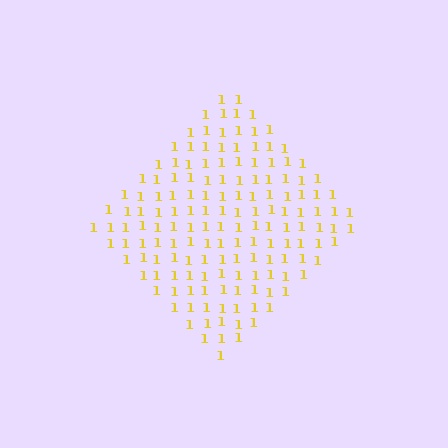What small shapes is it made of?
It is made of small digit 1's.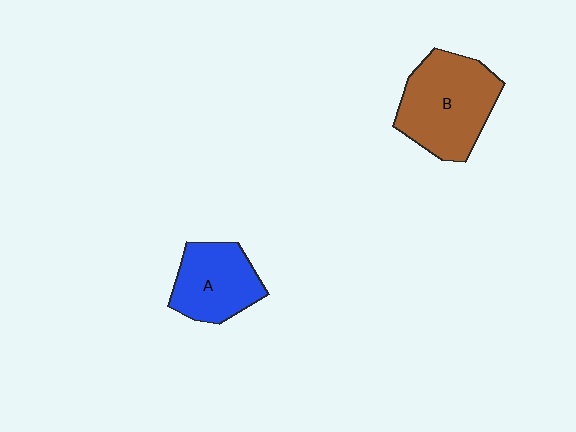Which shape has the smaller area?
Shape A (blue).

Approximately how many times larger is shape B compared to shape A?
Approximately 1.4 times.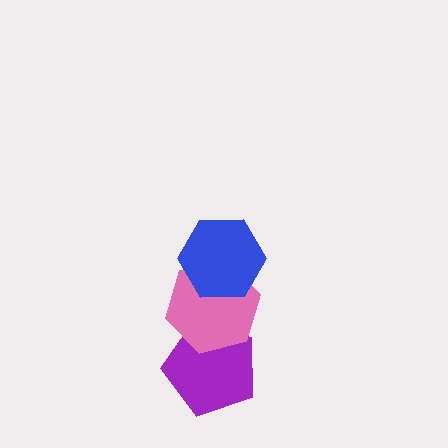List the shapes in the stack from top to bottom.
From top to bottom: the blue hexagon, the pink hexagon, the purple pentagon.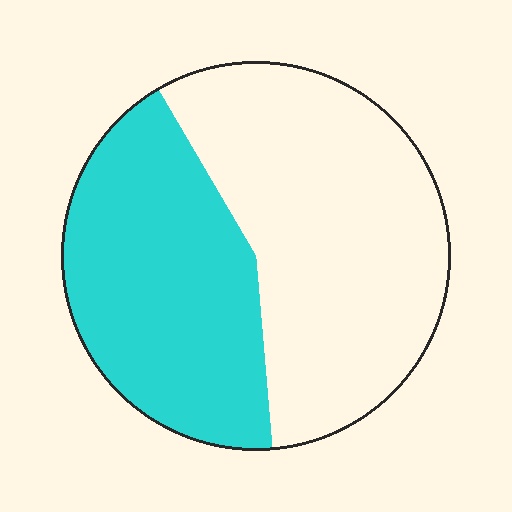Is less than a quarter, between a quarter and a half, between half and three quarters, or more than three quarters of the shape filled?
Between a quarter and a half.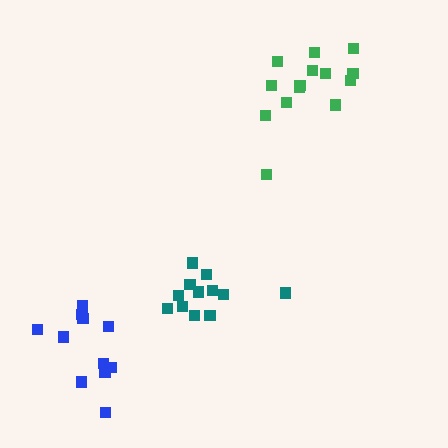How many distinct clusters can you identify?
There are 3 distinct clusters.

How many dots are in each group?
Group 1: 11 dots, Group 2: 12 dots, Group 3: 14 dots (37 total).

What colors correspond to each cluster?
The clusters are colored: blue, teal, green.